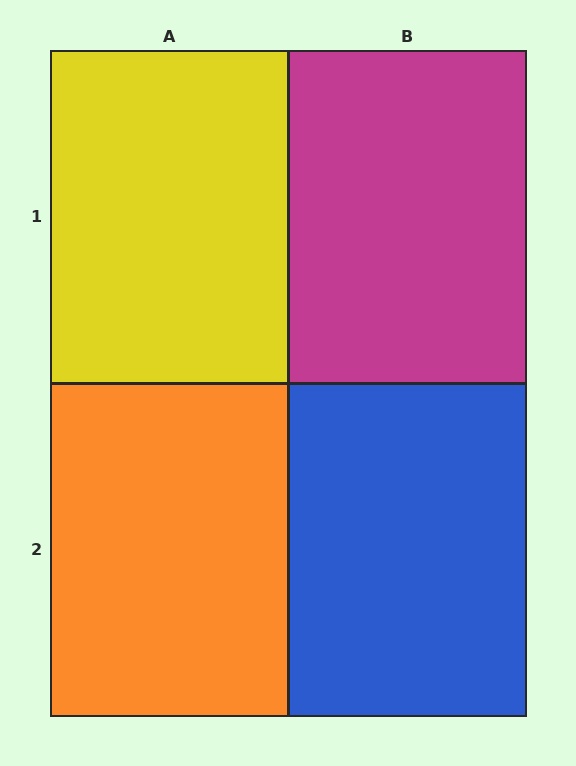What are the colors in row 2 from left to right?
Orange, blue.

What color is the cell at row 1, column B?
Magenta.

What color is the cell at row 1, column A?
Yellow.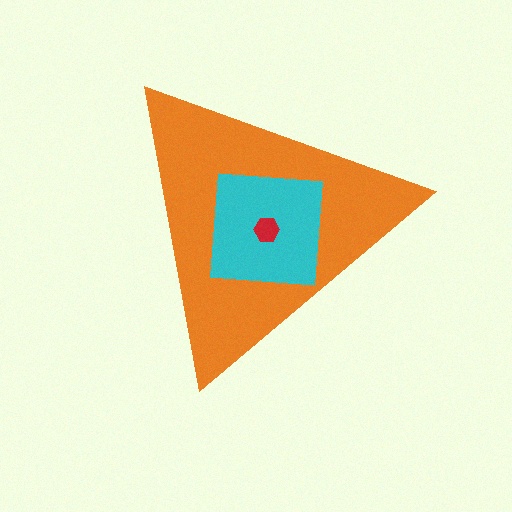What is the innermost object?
The red hexagon.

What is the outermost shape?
The orange triangle.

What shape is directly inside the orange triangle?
The cyan square.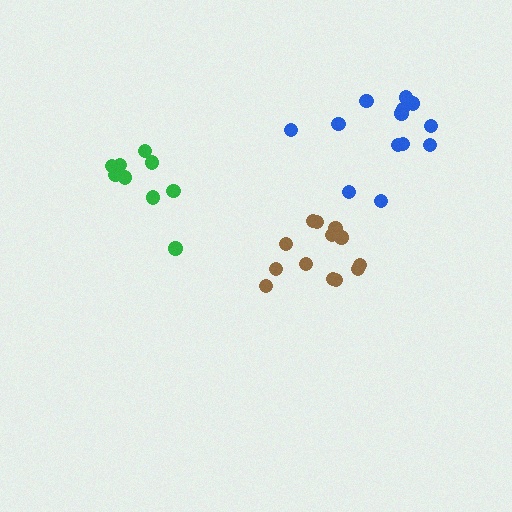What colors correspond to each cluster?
The clusters are colored: blue, green, brown.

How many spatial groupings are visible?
There are 3 spatial groupings.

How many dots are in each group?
Group 1: 13 dots, Group 2: 9 dots, Group 3: 13 dots (35 total).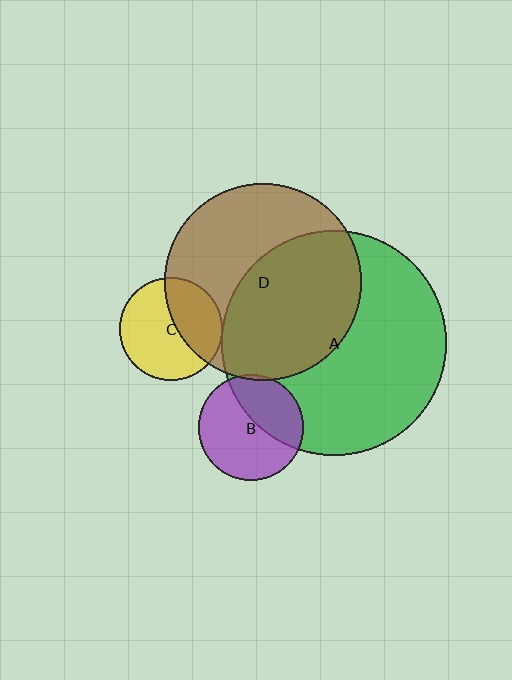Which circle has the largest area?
Circle A (green).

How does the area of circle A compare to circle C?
Approximately 4.8 times.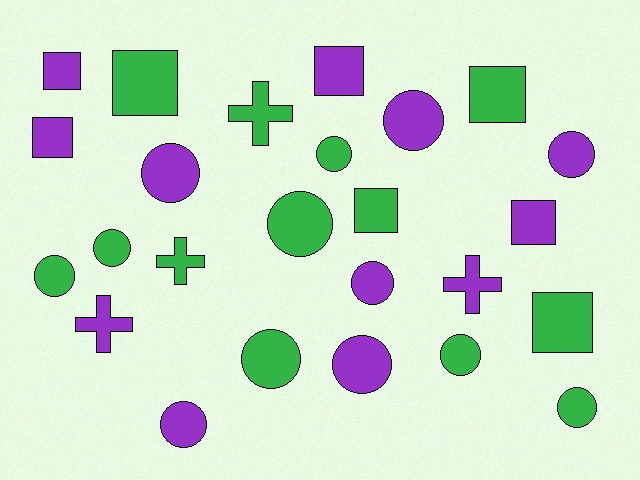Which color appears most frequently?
Green, with 13 objects.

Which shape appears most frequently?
Circle, with 13 objects.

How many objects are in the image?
There are 25 objects.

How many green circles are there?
There are 7 green circles.